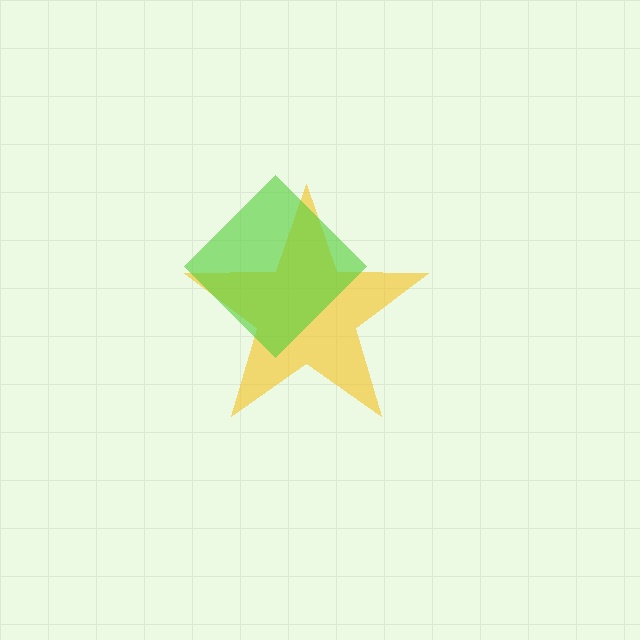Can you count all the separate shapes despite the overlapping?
Yes, there are 2 separate shapes.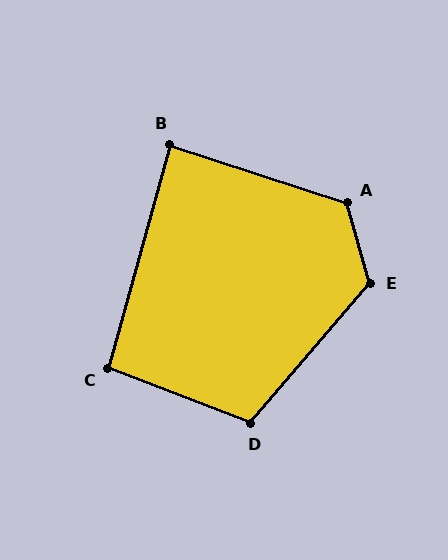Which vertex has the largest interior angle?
E, at approximately 124 degrees.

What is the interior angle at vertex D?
Approximately 109 degrees (obtuse).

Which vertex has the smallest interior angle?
B, at approximately 87 degrees.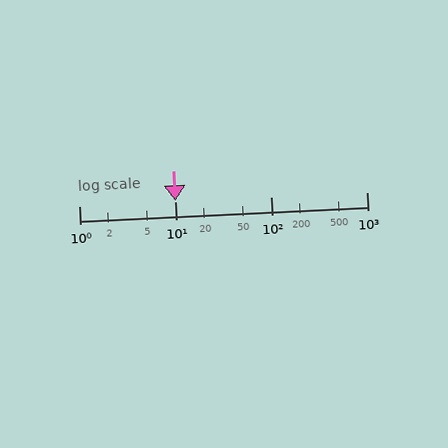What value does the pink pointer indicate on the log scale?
The pointer indicates approximately 10.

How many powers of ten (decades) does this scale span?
The scale spans 3 decades, from 1 to 1000.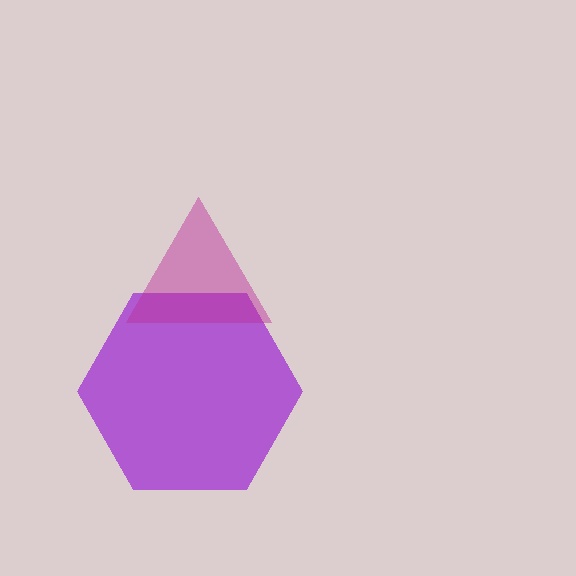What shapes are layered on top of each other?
The layered shapes are: a purple hexagon, a magenta triangle.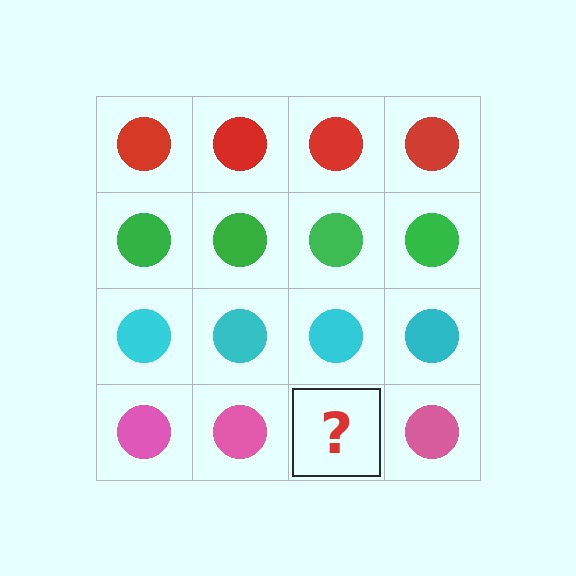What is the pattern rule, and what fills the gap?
The rule is that each row has a consistent color. The gap should be filled with a pink circle.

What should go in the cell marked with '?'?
The missing cell should contain a pink circle.